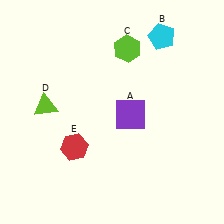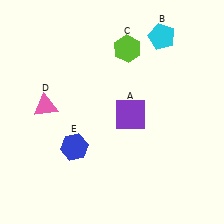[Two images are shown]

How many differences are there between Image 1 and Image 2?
There are 2 differences between the two images.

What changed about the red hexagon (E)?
In Image 1, E is red. In Image 2, it changed to blue.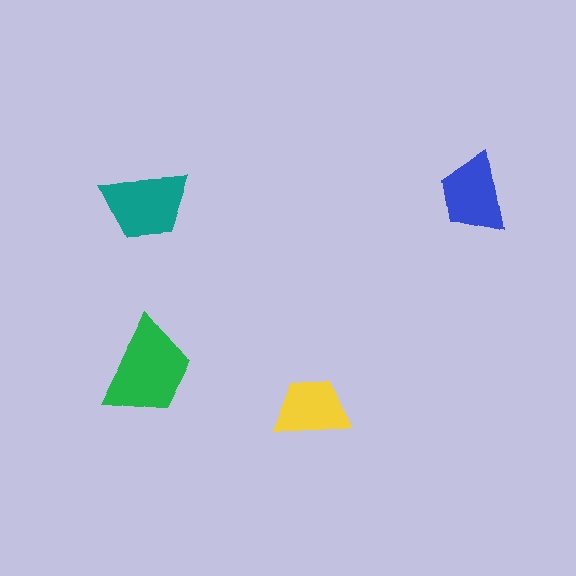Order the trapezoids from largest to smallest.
the green one, the teal one, the blue one, the yellow one.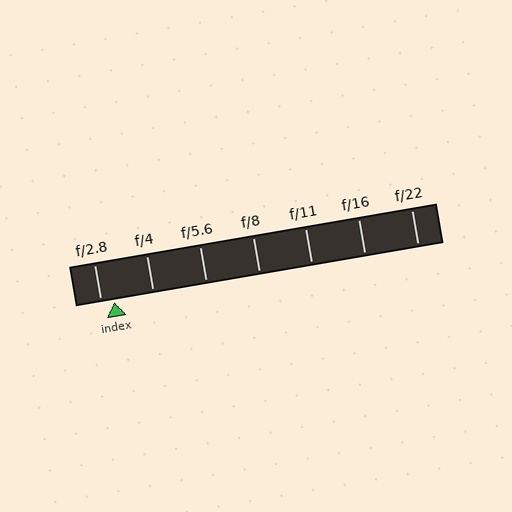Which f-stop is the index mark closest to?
The index mark is closest to f/2.8.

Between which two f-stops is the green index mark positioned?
The index mark is between f/2.8 and f/4.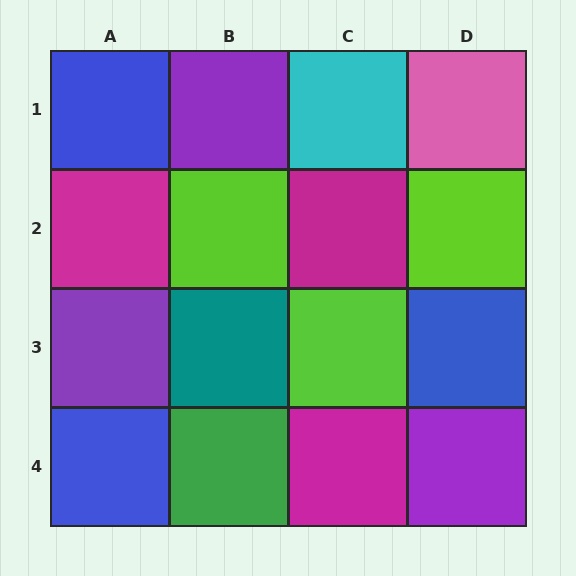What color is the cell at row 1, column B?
Purple.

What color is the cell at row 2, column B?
Lime.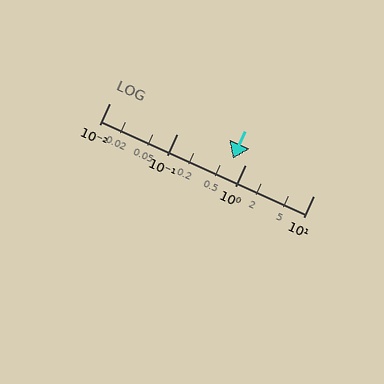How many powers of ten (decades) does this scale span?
The scale spans 3 decades, from 0.01 to 10.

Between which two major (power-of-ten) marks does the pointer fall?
The pointer is between 0.1 and 1.